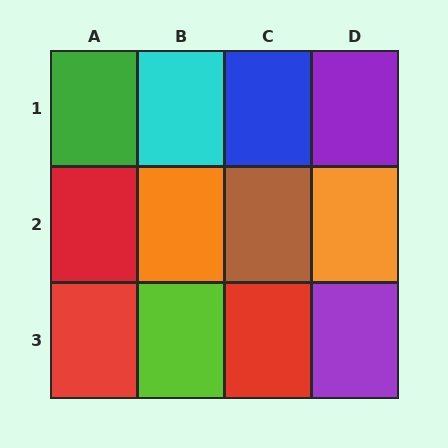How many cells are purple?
2 cells are purple.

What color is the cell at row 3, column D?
Purple.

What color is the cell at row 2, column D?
Orange.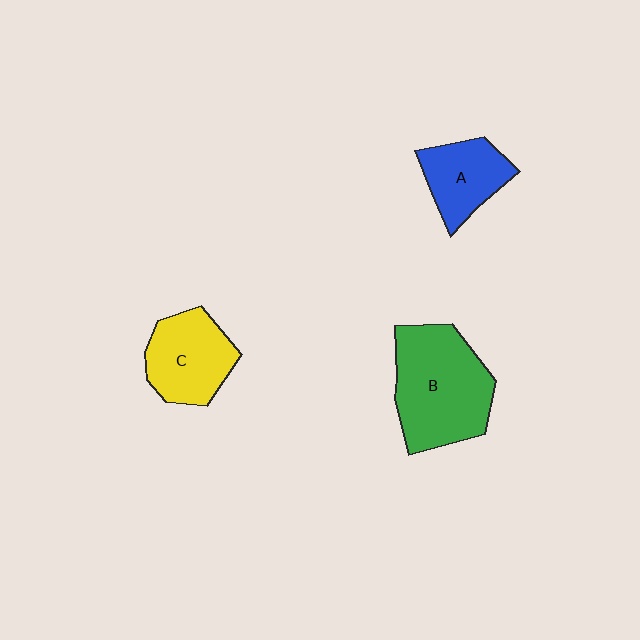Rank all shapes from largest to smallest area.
From largest to smallest: B (green), C (yellow), A (blue).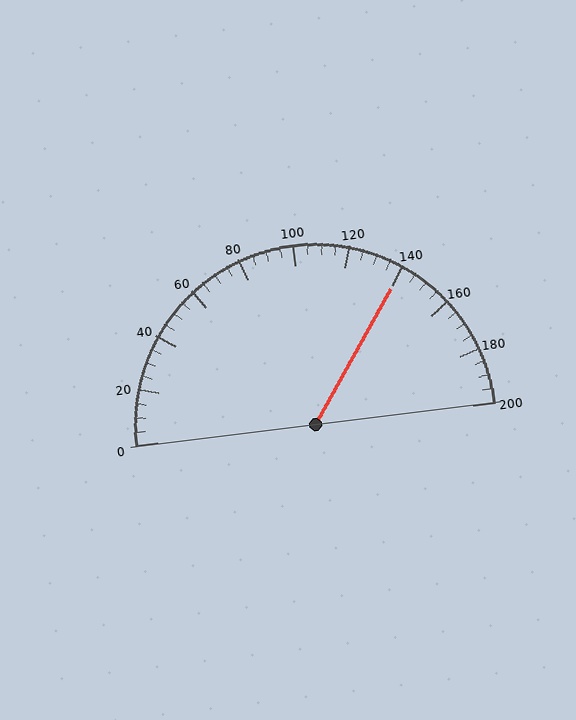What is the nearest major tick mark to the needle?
The nearest major tick mark is 140.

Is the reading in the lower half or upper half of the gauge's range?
The reading is in the upper half of the range (0 to 200).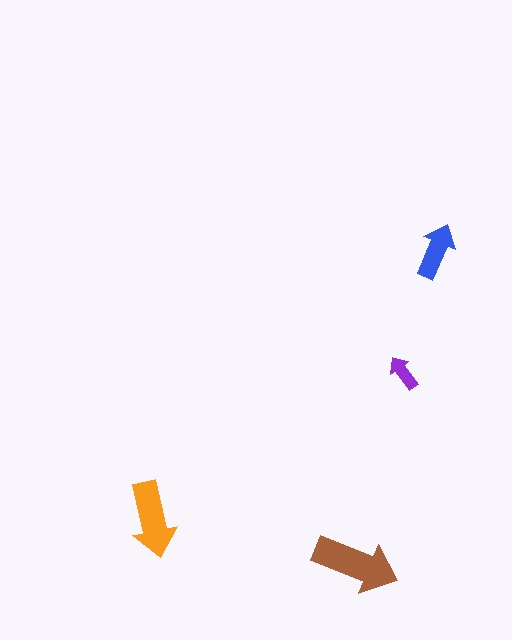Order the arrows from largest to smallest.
the brown one, the orange one, the blue one, the purple one.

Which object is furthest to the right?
The blue arrow is rightmost.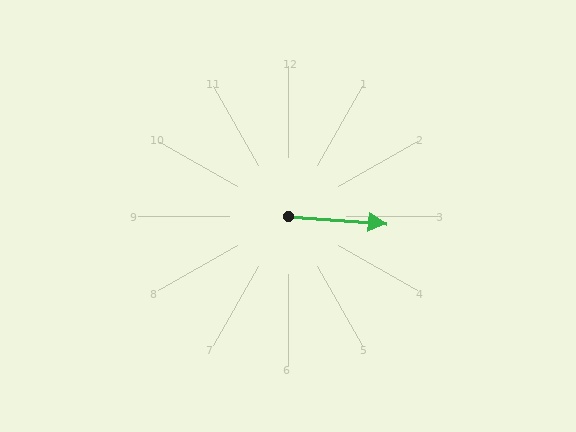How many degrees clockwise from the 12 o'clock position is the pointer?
Approximately 94 degrees.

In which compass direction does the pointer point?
East.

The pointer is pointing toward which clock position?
Roughly 3 o'clock.